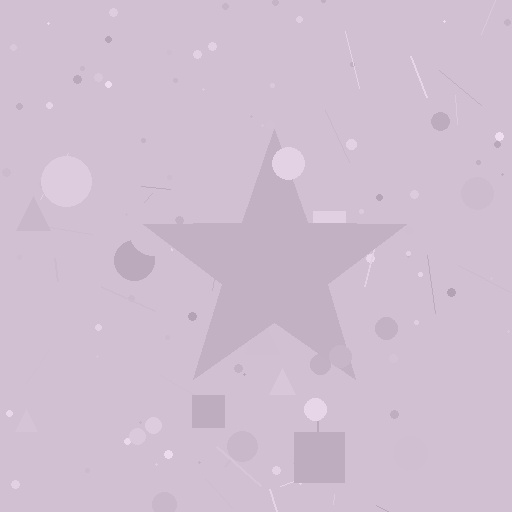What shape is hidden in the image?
A star is hidden in the image.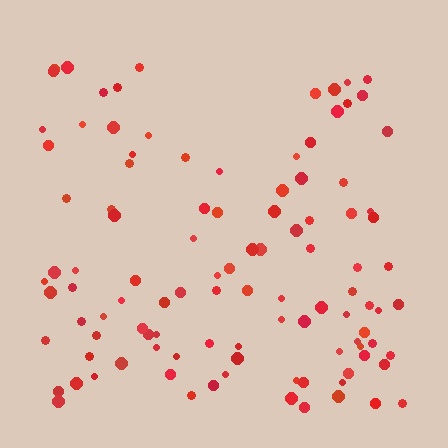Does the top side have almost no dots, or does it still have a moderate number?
Still a moderate number, just noticeably fewer than the bottom.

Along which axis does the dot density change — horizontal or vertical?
Vertical.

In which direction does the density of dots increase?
From top to bottom, with the bottom side densest.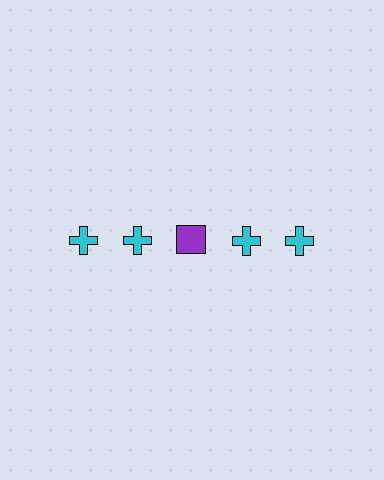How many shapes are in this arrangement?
There are 5 shapes arranged in a grid pattern.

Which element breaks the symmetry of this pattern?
The purple square in the top row, center column breaks the symmetry. All other shapes are cyan crosses.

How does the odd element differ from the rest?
It differs in both color (purple instead of cyan) and shape (square instead of cross).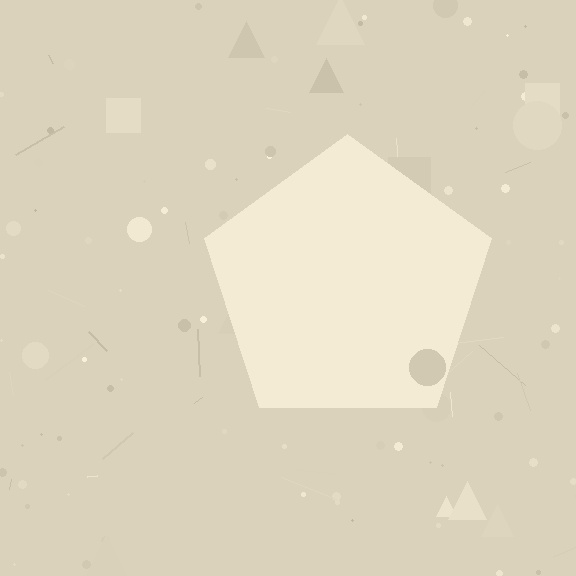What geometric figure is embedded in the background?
A pentagon is embedded in the background.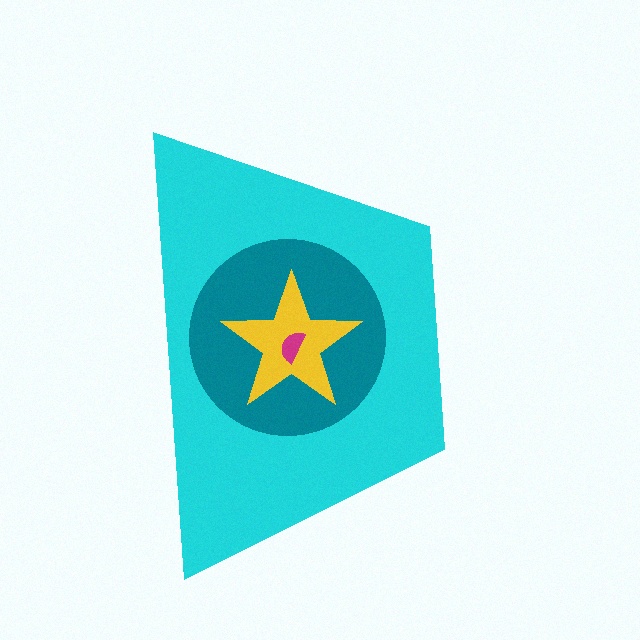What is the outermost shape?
The cyan trapezoid.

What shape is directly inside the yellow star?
The magenta semicircle.